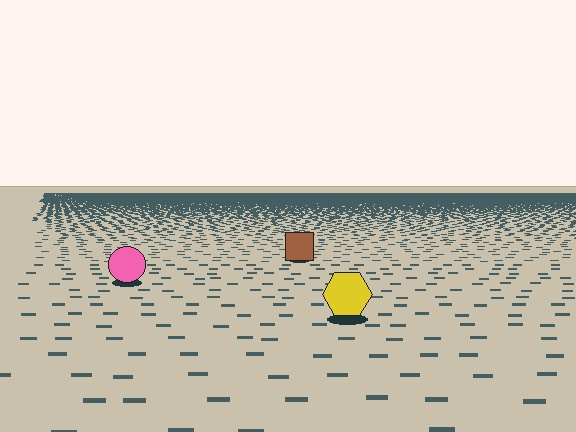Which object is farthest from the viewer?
The brown square is farthest from the viewer. It appears smaller and the ground texture around it is denser.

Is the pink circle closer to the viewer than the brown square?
Yes. The pink circle is closer — you can tell from the texture gradient: the ground texture is coarser near it.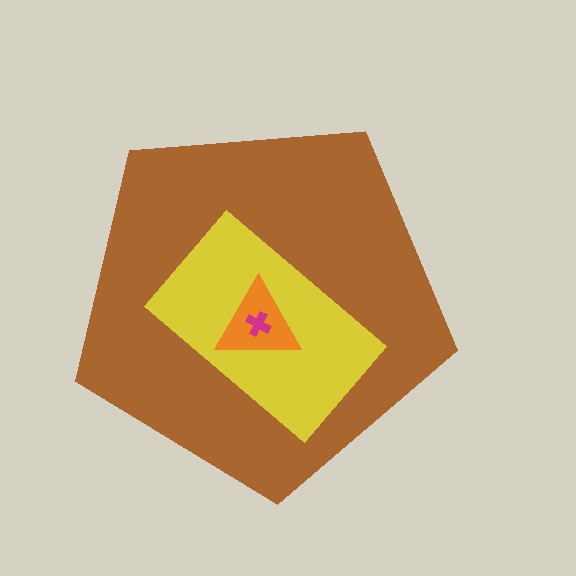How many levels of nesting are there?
4.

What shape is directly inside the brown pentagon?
The yellow rectangle.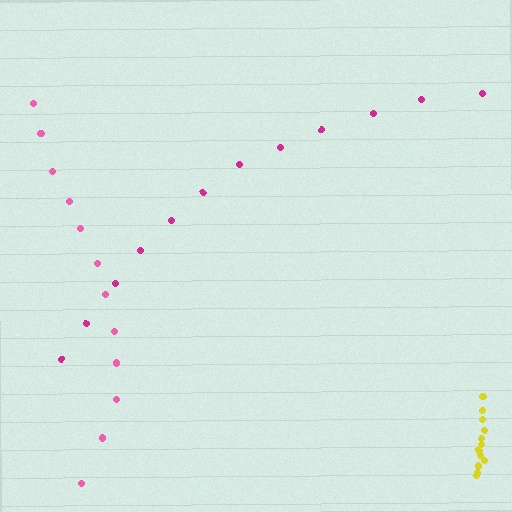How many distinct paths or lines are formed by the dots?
There are 3 distinct paths.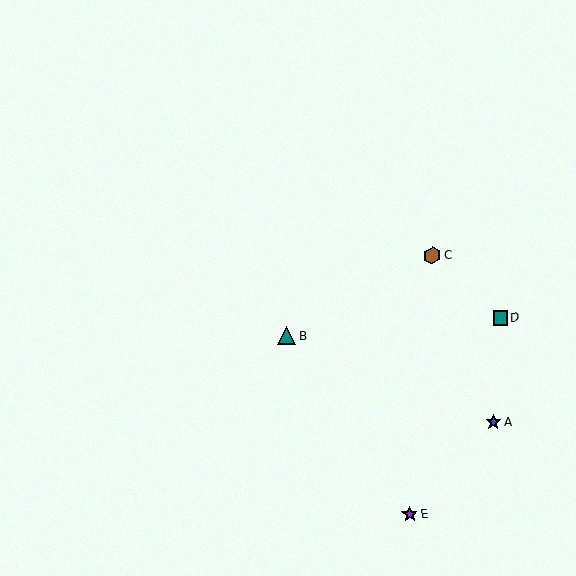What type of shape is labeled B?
Shape B is a teal triangle.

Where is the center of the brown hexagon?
The center of the brown hexagon is at (432, 255).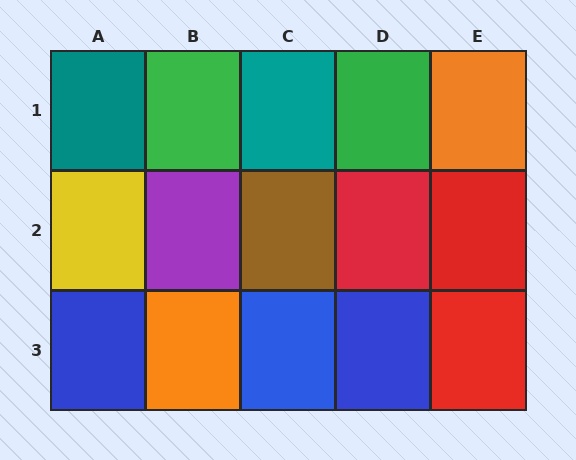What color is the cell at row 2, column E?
Red.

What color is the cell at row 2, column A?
Yellow.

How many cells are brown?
1 cell is brown.